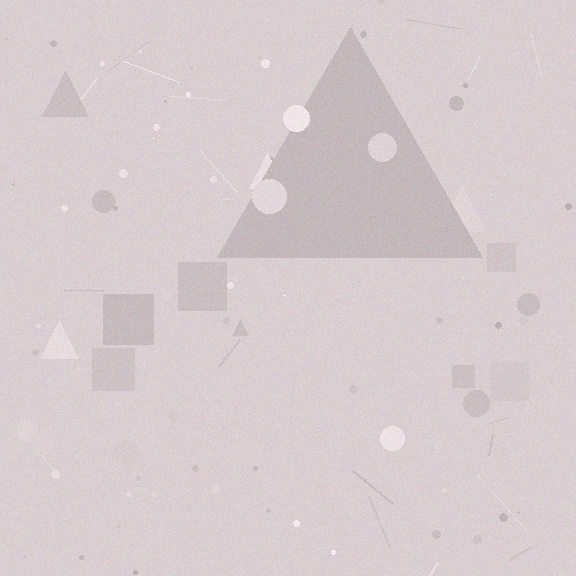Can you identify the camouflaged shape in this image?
The camouflaged shape is a triangle.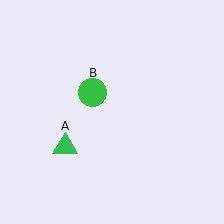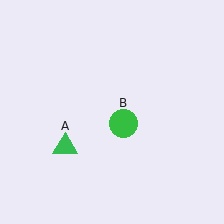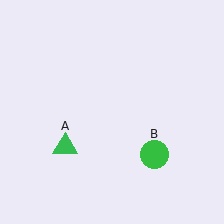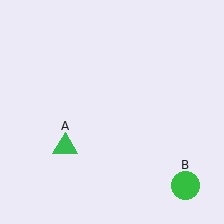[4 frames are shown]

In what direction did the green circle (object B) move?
The green circle (object B) moved down and to the right.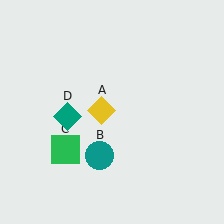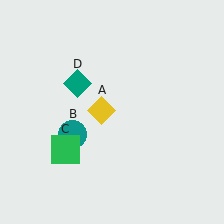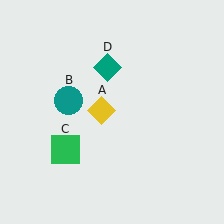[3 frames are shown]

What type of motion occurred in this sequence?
The teal circle (object B), teal diamond (object D) rotated clockwise around the center of the scene.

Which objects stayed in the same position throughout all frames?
Yellow diamond (object A) and green square (object C) remained stationary.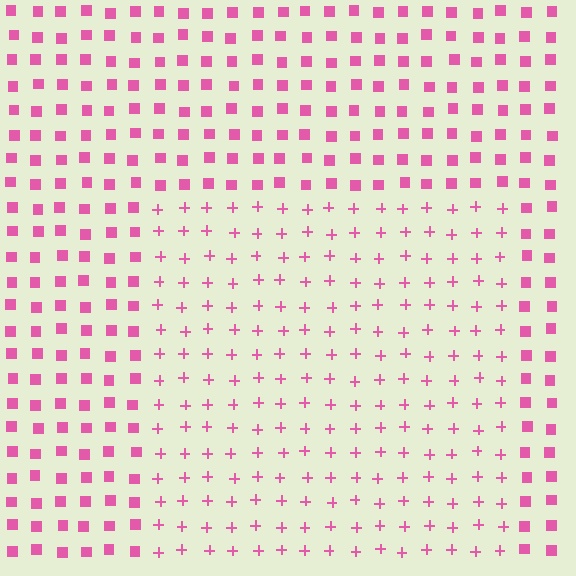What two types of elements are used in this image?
The image uses plus signs inside the rectangle region and squares outside it.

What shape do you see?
I see a rectangle.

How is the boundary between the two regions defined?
The boundary is defined by a change in element shape: plus signs inside vs. squares outside. All elements share the same color and spacing.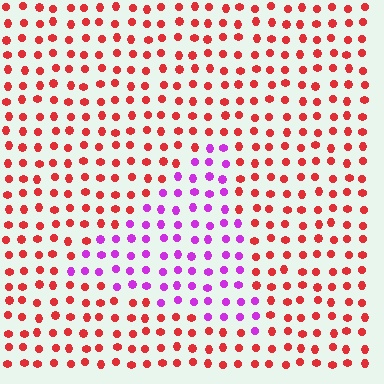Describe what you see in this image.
The image is filled with small red elements in a uniform arrangement. A triangle-shaped region is visible where the elements are tinted to a slightly different hue, forming a subtle color boundary.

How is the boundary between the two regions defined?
The boundary is defined purely by a slight shift in hue (about 64 degrees). Spacing, size, and orientation are identical on both sides.